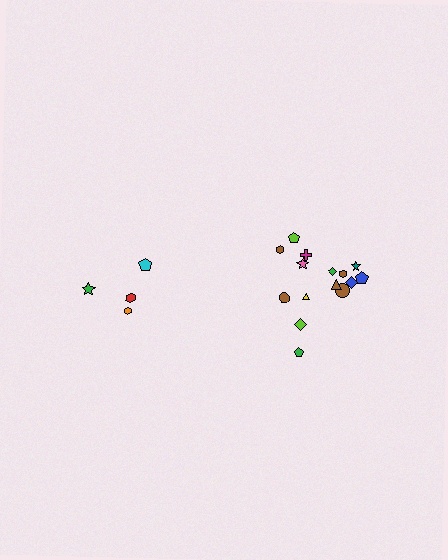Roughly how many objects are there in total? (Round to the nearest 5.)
Roughly 20 objects in total.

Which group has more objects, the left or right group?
The right group.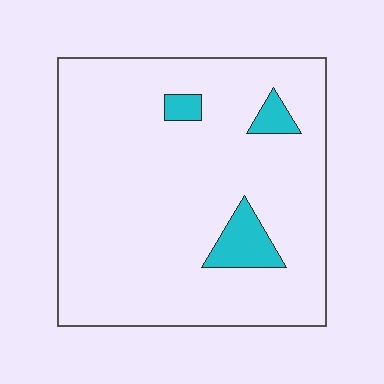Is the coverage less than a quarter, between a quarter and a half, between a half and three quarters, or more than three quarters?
Less than a quarter.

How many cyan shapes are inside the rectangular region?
3.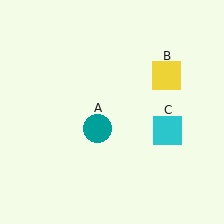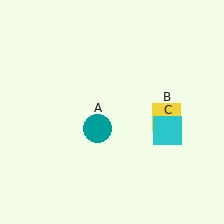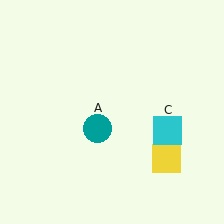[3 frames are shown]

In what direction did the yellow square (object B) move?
The yellow square (object B) moved down.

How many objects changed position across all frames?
1 object changed position: yellow square (object B).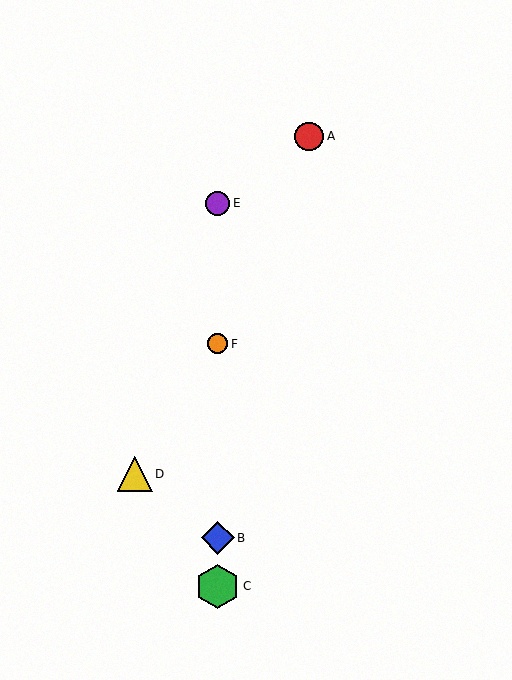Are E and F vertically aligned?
Yes, both are at x≈218.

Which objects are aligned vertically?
Objects B, C, E, F are aligned vertically.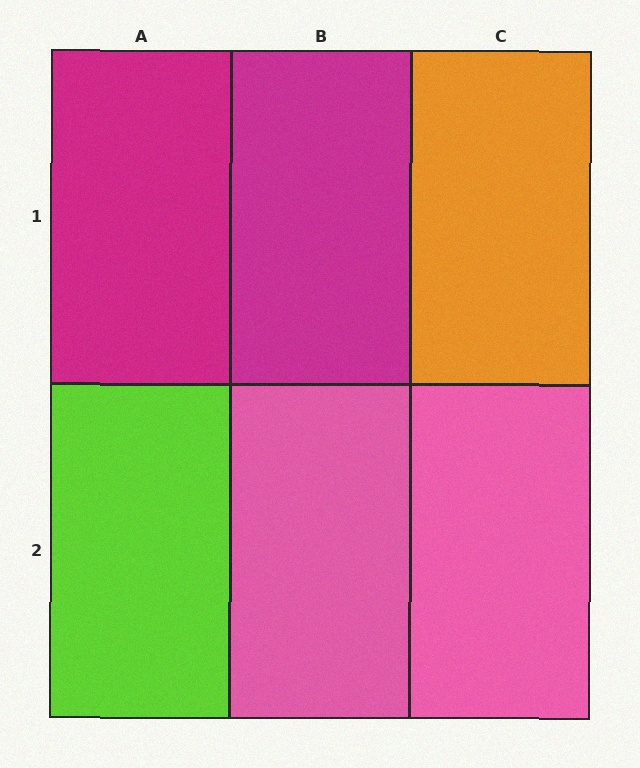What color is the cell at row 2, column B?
Pink.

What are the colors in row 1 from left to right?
Magenta, magenta, orange.